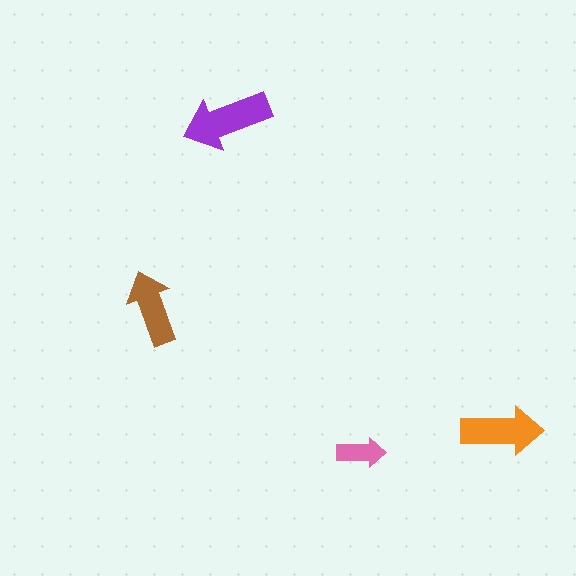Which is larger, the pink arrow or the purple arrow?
The purple one.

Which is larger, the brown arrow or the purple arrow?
The purple one.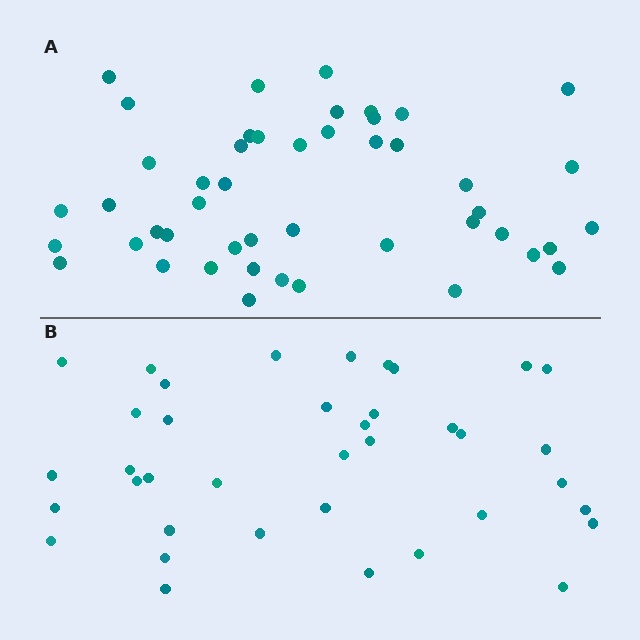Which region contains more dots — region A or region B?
Region A (the top region) has more dots.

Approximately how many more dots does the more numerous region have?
Region A has roughly 8 or so more dots than region B.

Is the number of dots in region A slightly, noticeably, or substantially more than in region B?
Region A has only slightly more — the two regions are fairly close. The ratio is roughly 1.2 to 1.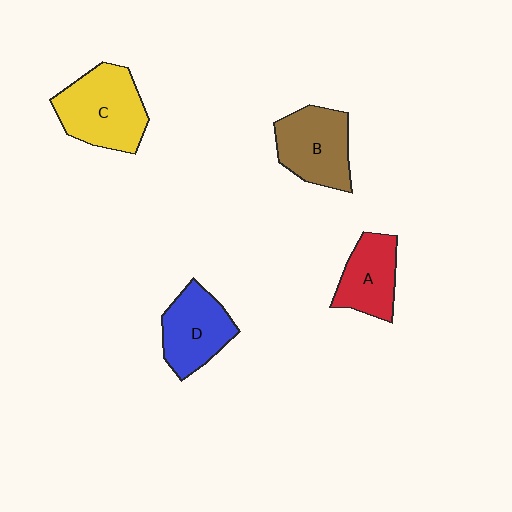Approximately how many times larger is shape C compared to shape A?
Approximately 1.5 times.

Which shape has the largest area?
Shape C (yellow).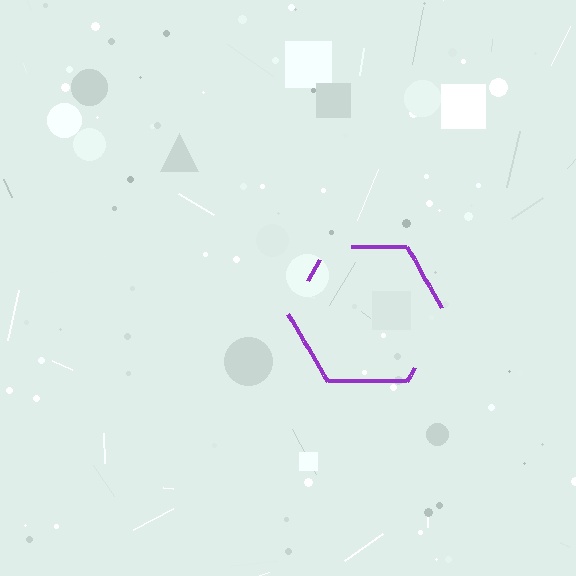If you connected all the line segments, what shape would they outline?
They would outline a hexagon.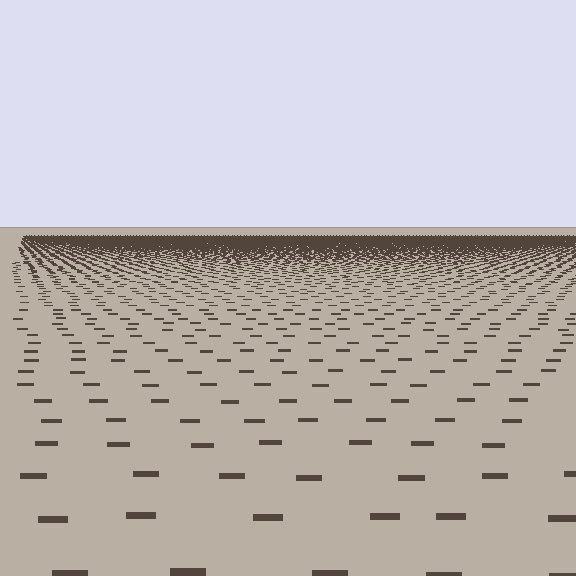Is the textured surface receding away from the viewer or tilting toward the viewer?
The surface is receding away from the viewer. Texture elements get smaller and denser toward the top.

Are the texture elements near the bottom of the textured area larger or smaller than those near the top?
Larger. Near the bottom, elements are closer to the viewer and appear at a bigger on-screen size.